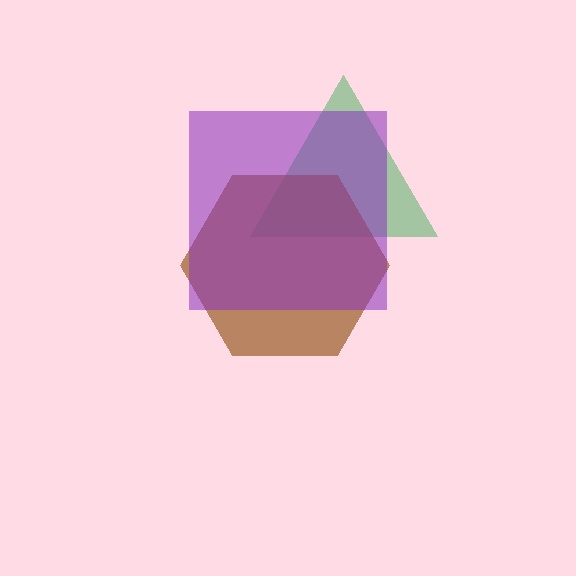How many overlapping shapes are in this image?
There are 3 overlapping shapes in the image.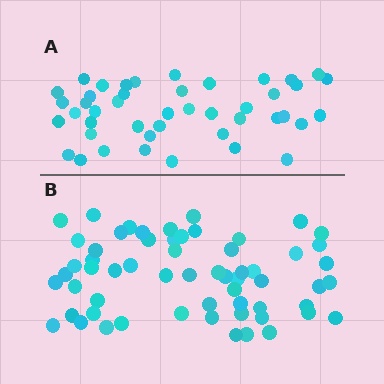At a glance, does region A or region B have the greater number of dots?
Region B (the bottom region) has more dots.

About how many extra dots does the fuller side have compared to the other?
Region B has approximately 15 more dots than region A.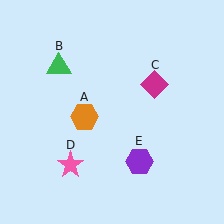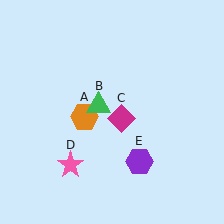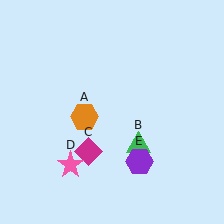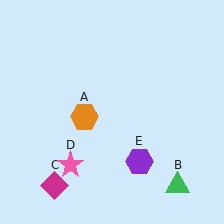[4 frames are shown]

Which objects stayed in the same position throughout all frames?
Orange hexagon (object A) and pink star (object D) and purple hexagon (object E) remained stationary.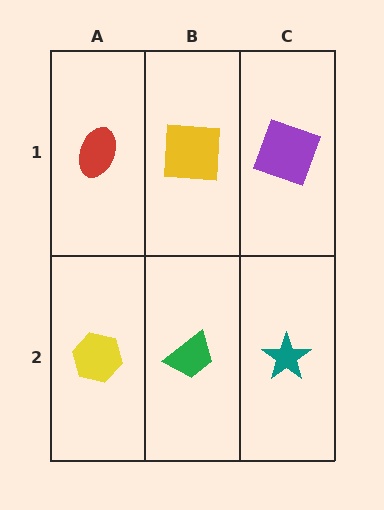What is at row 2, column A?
A yellow hexagon.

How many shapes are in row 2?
3 shapes.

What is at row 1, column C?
A purple square.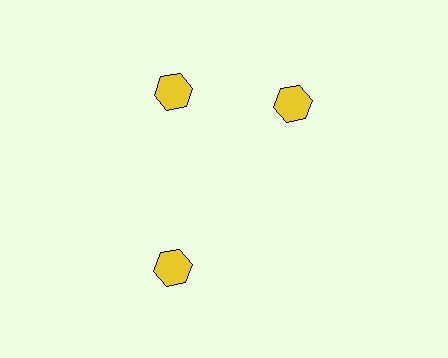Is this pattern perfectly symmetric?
No. The 3 yellow hexagons are arranged in a ring, but one element near the 3 o'clock position is rotated out of alignment along the ring, breaking the 3-fold rotational symmetry.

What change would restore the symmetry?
The symmetry would be restored by rotating it back into even spacing with its neighbors so that all 3 hexagons sit at equal angles and equal distance from the center.